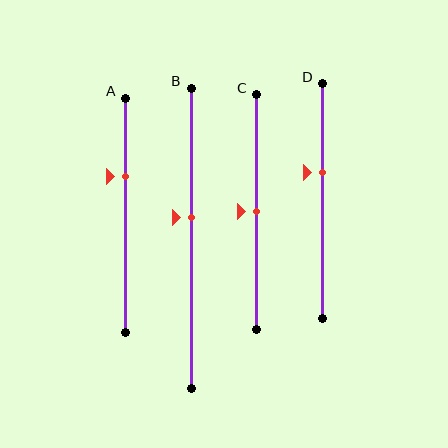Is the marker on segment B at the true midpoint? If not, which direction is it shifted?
No, the marker on segment B is shifted upward by about 7% of the segment length.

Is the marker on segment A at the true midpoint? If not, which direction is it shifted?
No, the marker on segment A is shifted upward by about 17% of the segment length.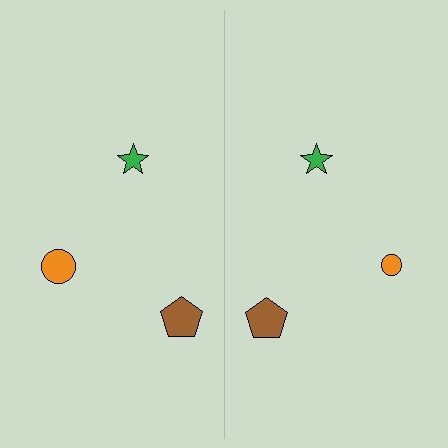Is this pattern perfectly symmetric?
No, the pattern is not perfectly symmetric. The orange circle on the right side has a different size than its mirror counterpart.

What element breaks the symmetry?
The orange circle on the right side has a different size than its mirror counterpart.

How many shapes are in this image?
There are 6 shapes in this image.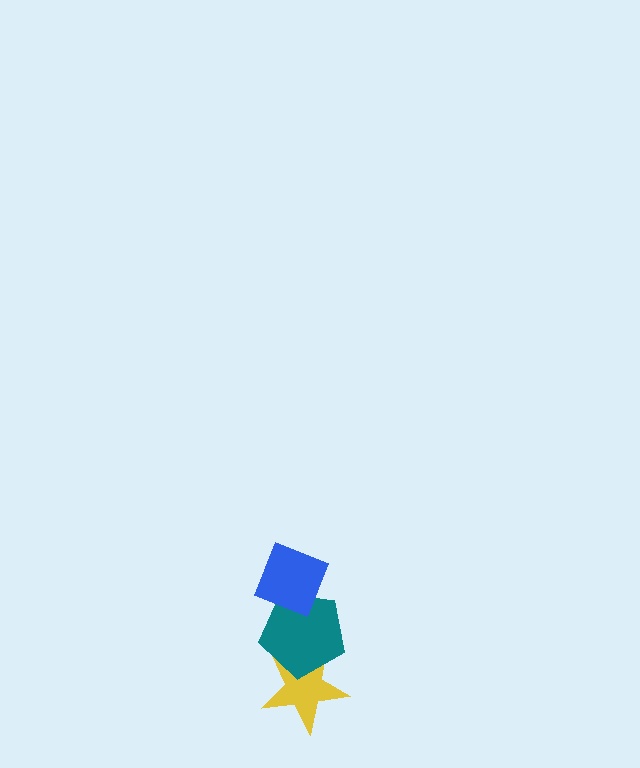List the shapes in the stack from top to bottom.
From top to bottom: the blue diamond, the teal pentagon, the yellow star.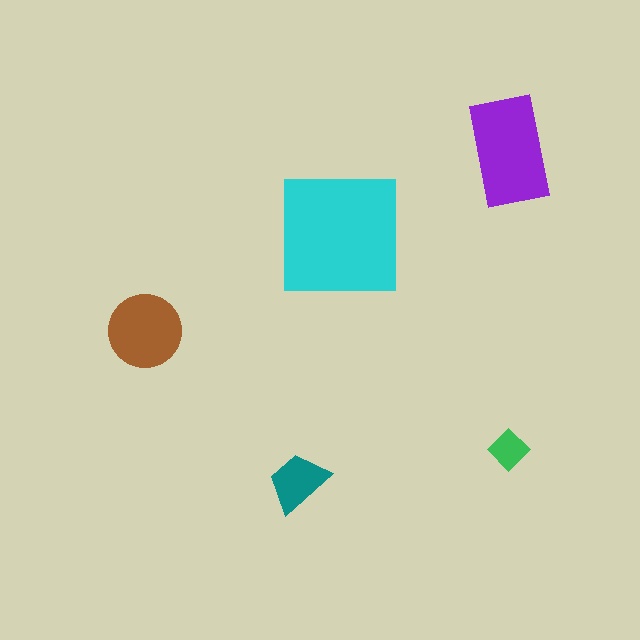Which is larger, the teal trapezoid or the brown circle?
The brown circle.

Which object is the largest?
The cyan square.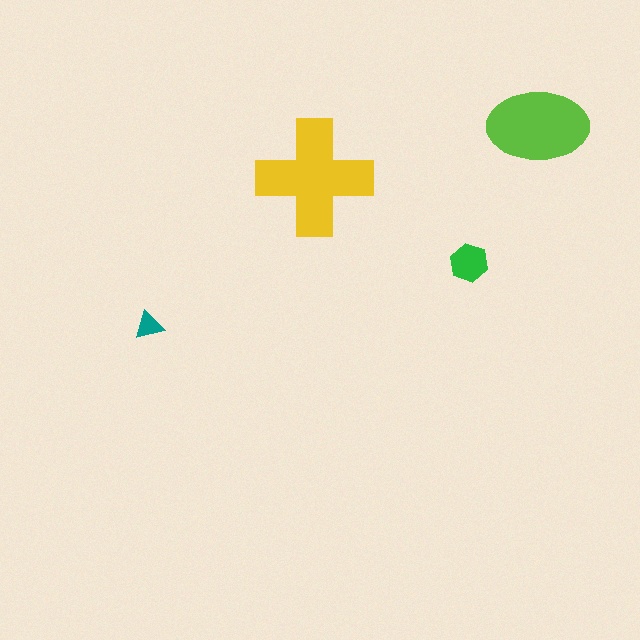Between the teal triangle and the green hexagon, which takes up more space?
The green hexagon.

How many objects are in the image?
There are 4 objects in the image.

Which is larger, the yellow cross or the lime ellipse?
The yellow cross.